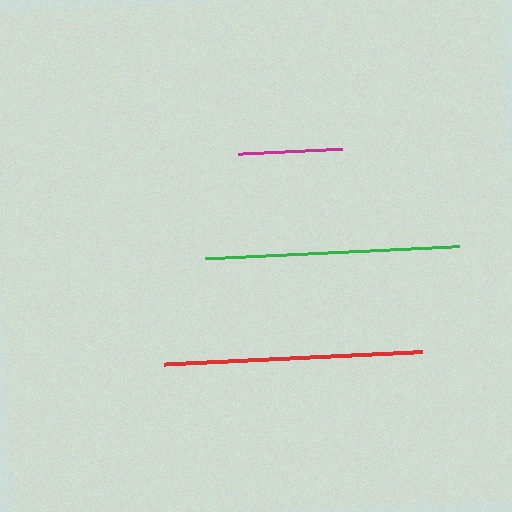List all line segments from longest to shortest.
From longest to shortest: red, green, magenta.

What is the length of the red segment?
The red segment is approximately 258 pixels long.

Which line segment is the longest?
The red line is the longest at approximately 258 pixels.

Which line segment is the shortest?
The magenta line is the shortest at approximately 104 pixels.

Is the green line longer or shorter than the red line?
The red line is longer than the green line.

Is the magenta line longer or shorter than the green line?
The green line is longer than the magenta line.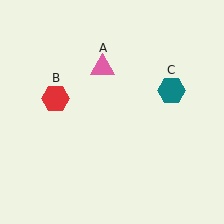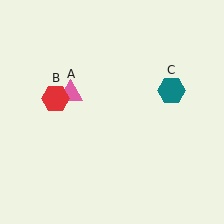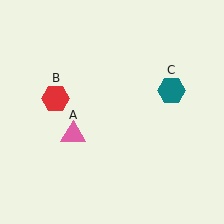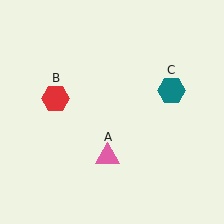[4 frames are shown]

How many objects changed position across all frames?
1 object changed position: pink triangle (object A).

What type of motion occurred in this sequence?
The pink triangle (object A) rotated counterclockwise around the center of the scene.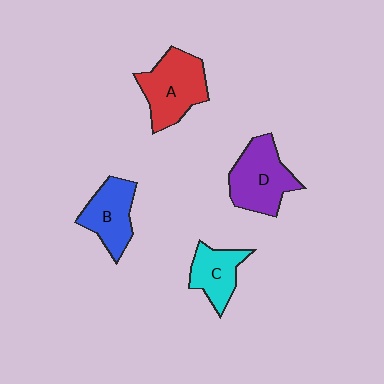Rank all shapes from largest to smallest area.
From largest to smallest: A (red), D (purple), B (blue), C (cyan).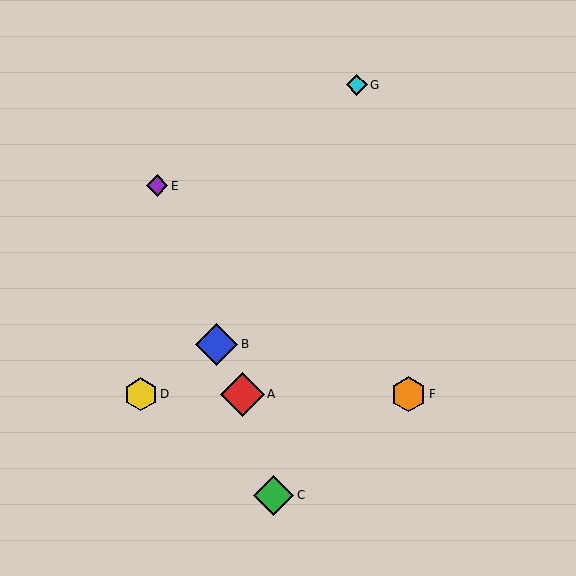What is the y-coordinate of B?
Object B is at y≈344.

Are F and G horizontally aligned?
No, F is at y≈394 and G is at y≈85.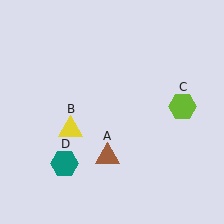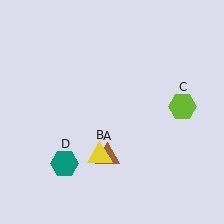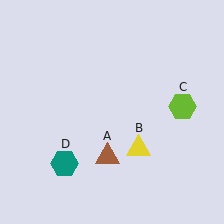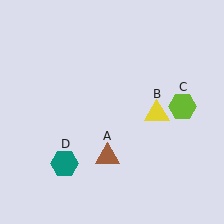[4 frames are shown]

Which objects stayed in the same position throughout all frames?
Brown triangle (object A) and lime hexagon (object C) and teal hexagon (object D) remained stationary.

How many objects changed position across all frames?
1 object changed position: yellow triangle (object B).